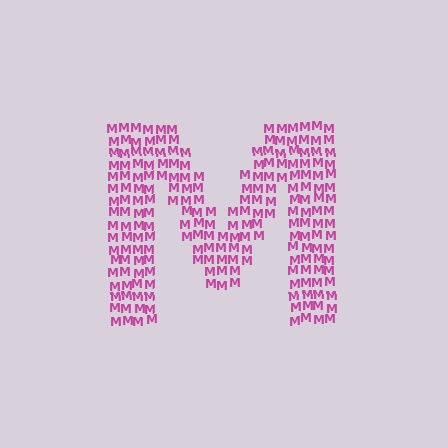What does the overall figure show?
The overall figure shows the letter M.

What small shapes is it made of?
It is made of small letter M's.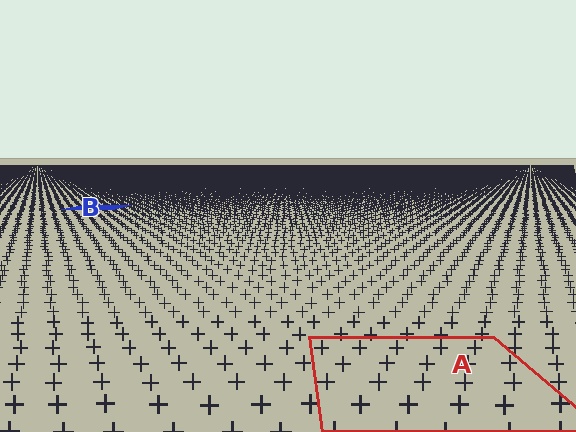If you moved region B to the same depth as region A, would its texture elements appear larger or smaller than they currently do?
They would appear larger. At a closer depth, the same texture elements are projected at a bigger on-screen size.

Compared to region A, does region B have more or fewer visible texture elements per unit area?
Region B has more texture elements per unit area — they are packed more densely because it is farther away.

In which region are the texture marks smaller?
The texture marks are smaller in region B, because it is farther away.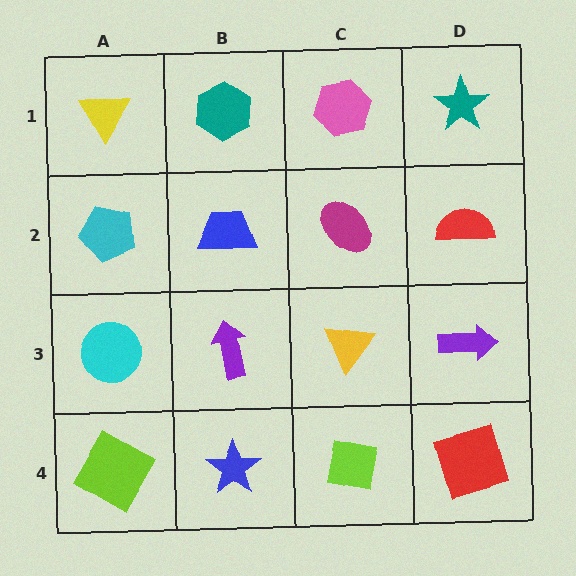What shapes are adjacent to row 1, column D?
A red semicircle (row 2, column D), a pink hexagon (row 1, column C).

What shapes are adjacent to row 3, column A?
A cyan pentagon (row 2, column A), a lime diamond (row 4, column A), a purple arrow (row 3, column B).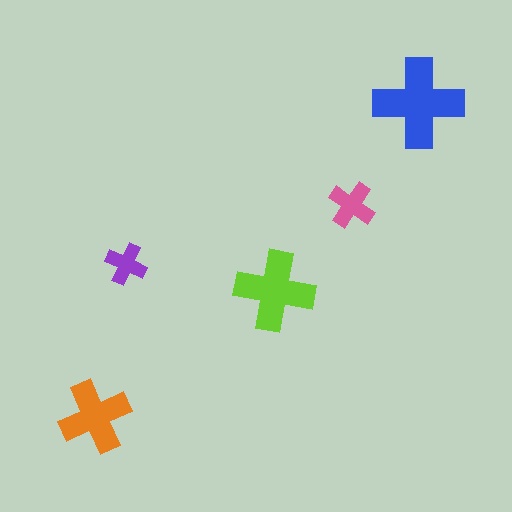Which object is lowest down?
The orange cross is bottommost.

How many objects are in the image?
There are 5 objects in the image.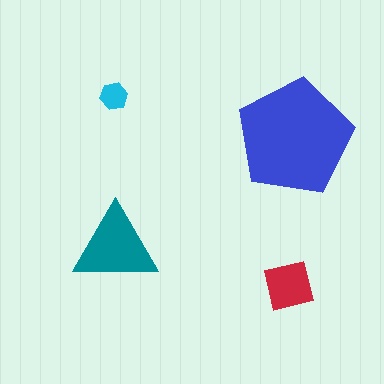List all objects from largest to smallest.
The blue pentagon, the teal triangle, the red square, the cyan hexagon.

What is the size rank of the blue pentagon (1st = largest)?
1st.